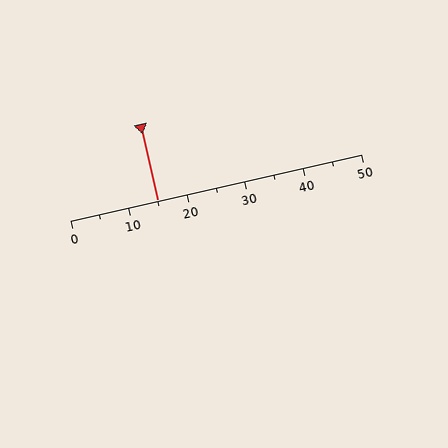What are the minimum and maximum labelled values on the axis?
The axis runs from 0 to 50.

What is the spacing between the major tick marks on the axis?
The major ticks are spaced 10 apart.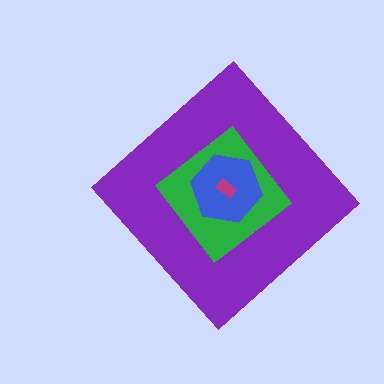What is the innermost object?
The magenta rectangle.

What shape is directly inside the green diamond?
The blue hexagon.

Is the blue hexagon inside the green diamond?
Yes.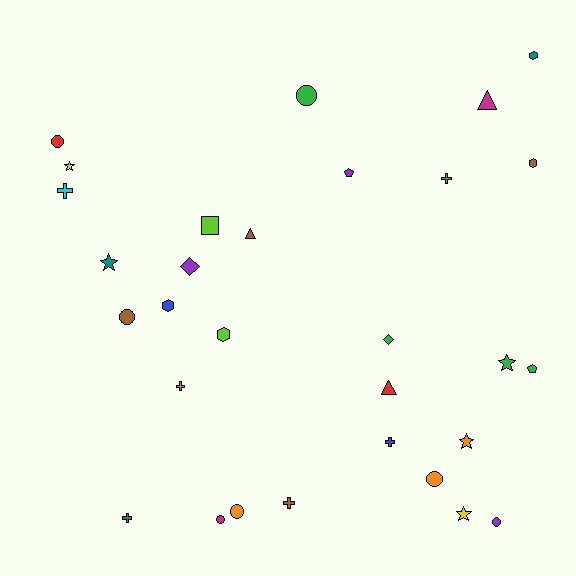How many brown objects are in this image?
There are 4 brown objects.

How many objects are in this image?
There are 30 objects.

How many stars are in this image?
There are 5 stars.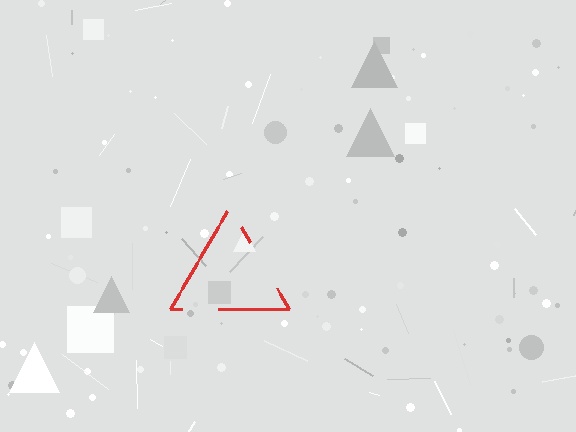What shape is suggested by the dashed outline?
The dashed outline suggests a triangle.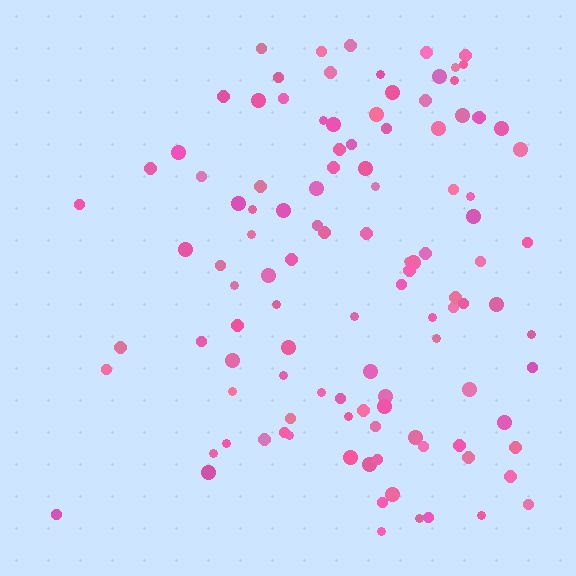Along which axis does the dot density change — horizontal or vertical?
Horizontal.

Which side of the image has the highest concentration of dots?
The right.